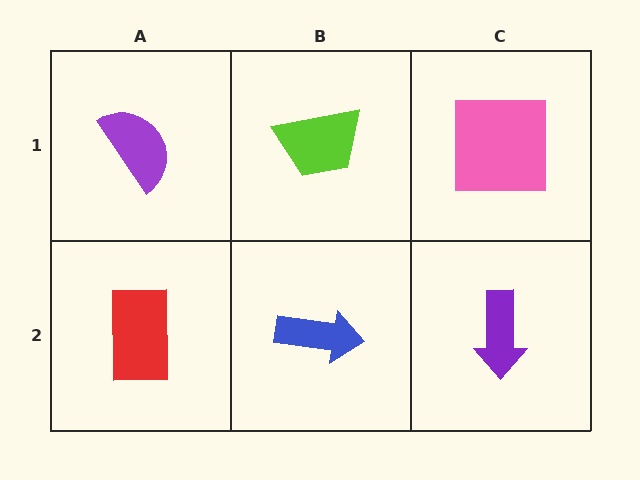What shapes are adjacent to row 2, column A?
A purple semicircle (row 1, column A), a blue arrow (row 2, column B).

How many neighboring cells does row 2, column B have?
3.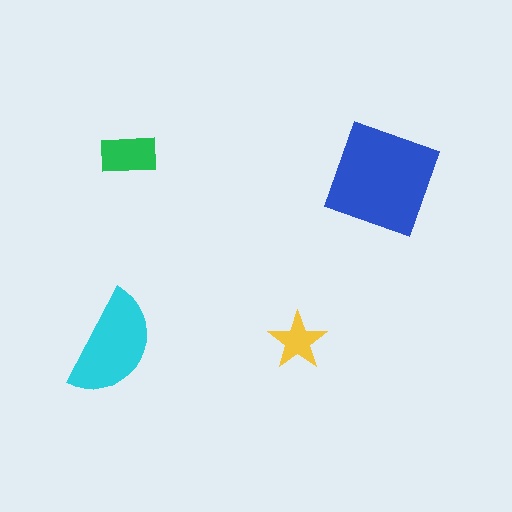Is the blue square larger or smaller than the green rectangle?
Larger.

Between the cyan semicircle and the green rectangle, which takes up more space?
The cyan semicircle.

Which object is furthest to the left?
The cyan semicircle is leftmost.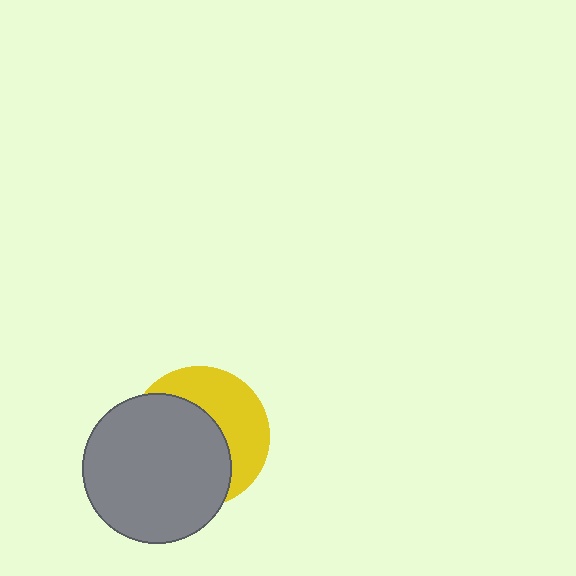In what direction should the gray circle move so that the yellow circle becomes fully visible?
The gray circle should move toward the lower-left. That is the shortest direction to clear the overlap and leave the yellow circle fully visible.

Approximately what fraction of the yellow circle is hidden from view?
Roughly 58% of the yellow circle is hidden behind the gray circle.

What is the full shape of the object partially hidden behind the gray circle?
The partially hidden object is a yellow circle.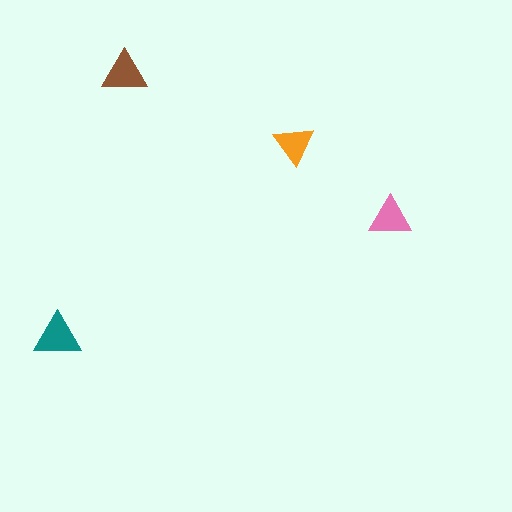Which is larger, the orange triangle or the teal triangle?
The teal one.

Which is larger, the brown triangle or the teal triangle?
The teal one.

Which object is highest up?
The brown triangle is topmost.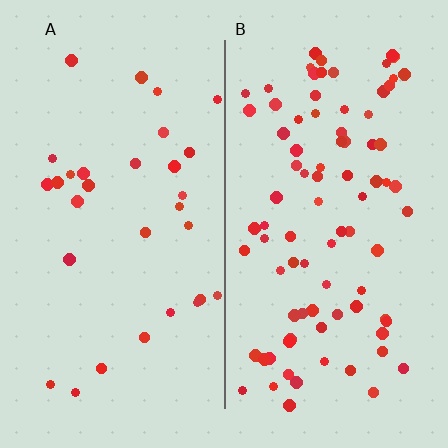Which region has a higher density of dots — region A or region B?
B (the right).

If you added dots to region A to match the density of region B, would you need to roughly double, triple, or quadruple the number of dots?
Approximately triple.